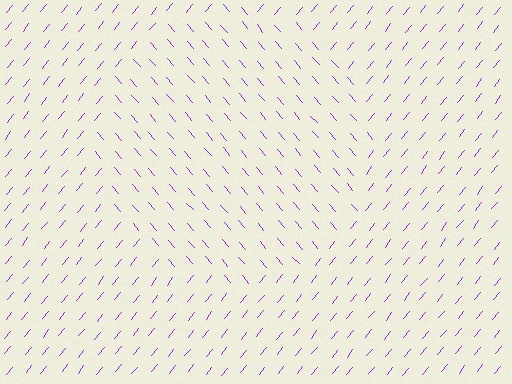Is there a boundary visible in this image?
Yes, there is a texture boundary formed by a change in line orientation.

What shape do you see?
I see a circle.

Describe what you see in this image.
The image is filled with small purple line segments. A circle region in the image has lines oriented differently from the surrounding lines, creating a visible texture boundary.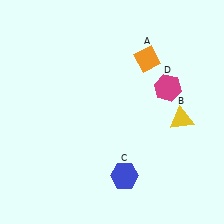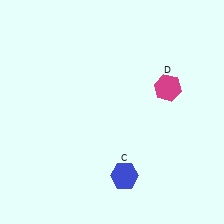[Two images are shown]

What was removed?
The yellow triangle (B), the orange diamond (A) were removed in Image 2.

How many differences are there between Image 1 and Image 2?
There are 2 differences between the two images.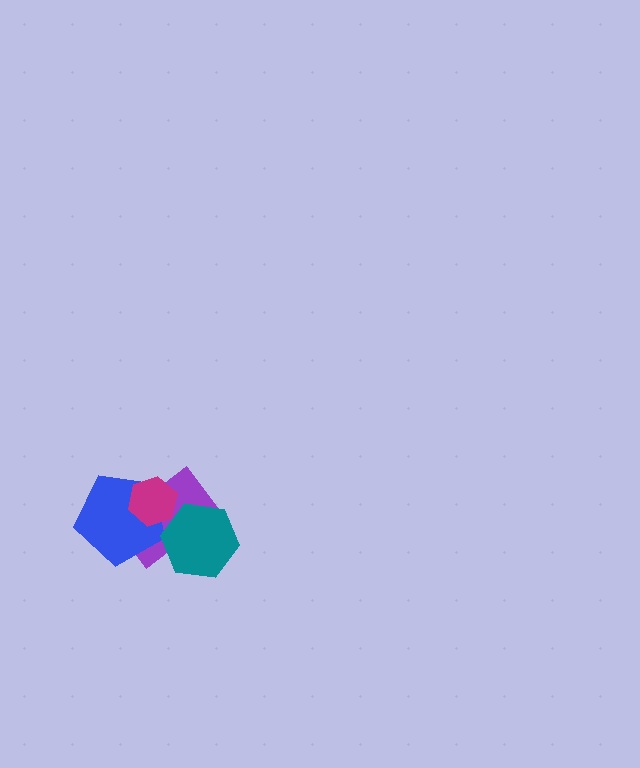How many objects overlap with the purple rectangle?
3 objects overlap with the purple rectangle.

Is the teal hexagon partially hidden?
No, no other shape covers it.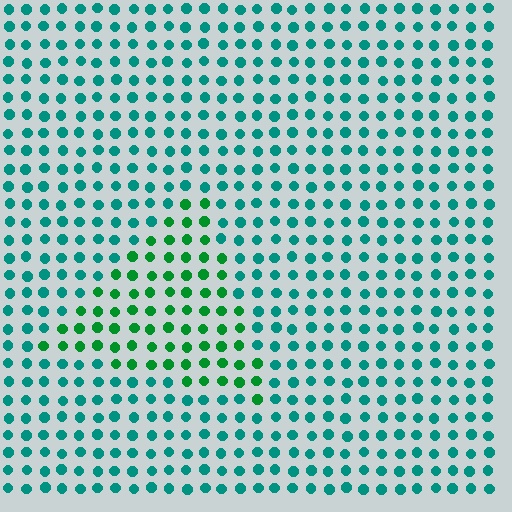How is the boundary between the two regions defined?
The boundary is defined purely by a slight shift in hue (about 37 degrees). Spacing, size, and orientation are identical on both sides.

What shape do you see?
I see a triangle.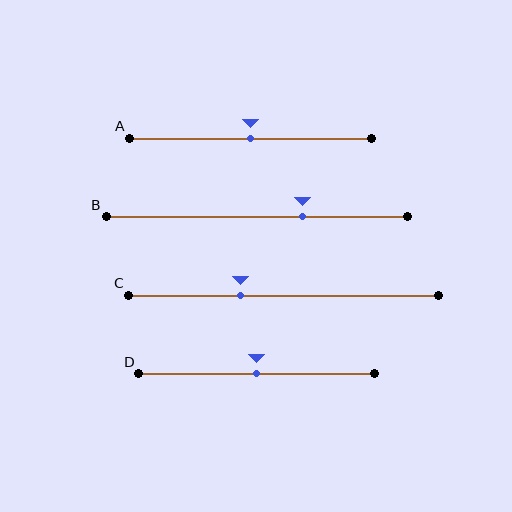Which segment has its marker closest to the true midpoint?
Segment A has its marker closest to the true midpoint.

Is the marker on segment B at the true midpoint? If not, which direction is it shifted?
No, the marker on segment B is shifted to the right by about 15% of the segment length.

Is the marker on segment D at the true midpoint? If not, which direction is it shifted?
Yes, the marker on segment D is at the true midpoint.